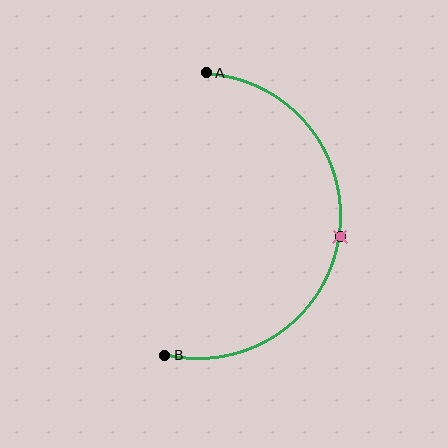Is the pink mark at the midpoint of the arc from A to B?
Yes. The pink mark lies on the arc at equal arc-length from both A and B — it is the arc midpoint.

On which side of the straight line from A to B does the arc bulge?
The arc bulges to the right of the straight line connecting A and B.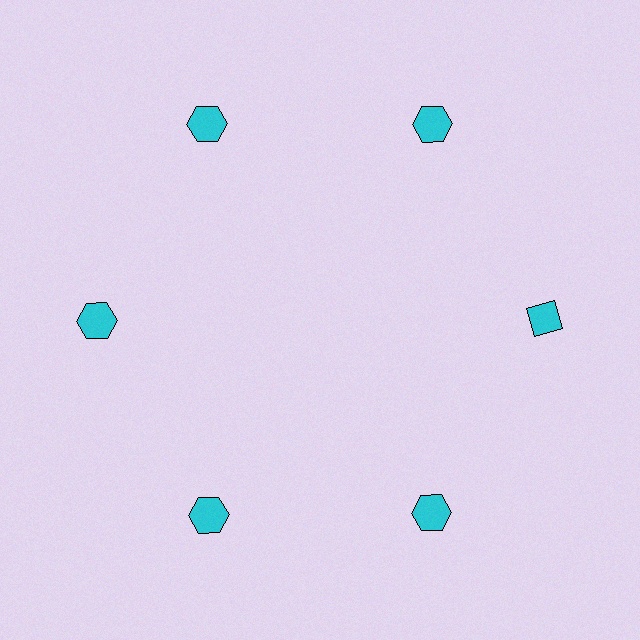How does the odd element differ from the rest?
It has a different shape: diamond instead of hexagon.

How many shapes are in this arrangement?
There are 6 shapes arranged in a ring pattern.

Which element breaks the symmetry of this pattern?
The cyan diamond at roughly the 3 o'clock position breaks the symmetry. All other shapes are cyan hexagons.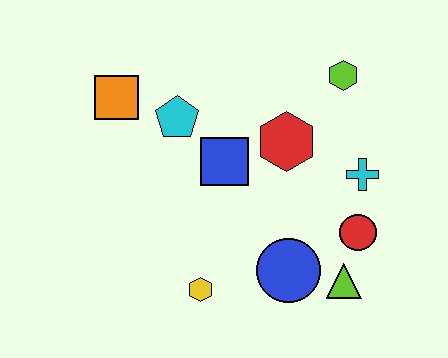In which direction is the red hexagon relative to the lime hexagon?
The red hexagon is below the lime hexagon.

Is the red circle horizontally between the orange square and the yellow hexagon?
No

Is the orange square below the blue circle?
No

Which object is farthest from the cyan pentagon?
The lime triangle is farthest from the cyan pentagon.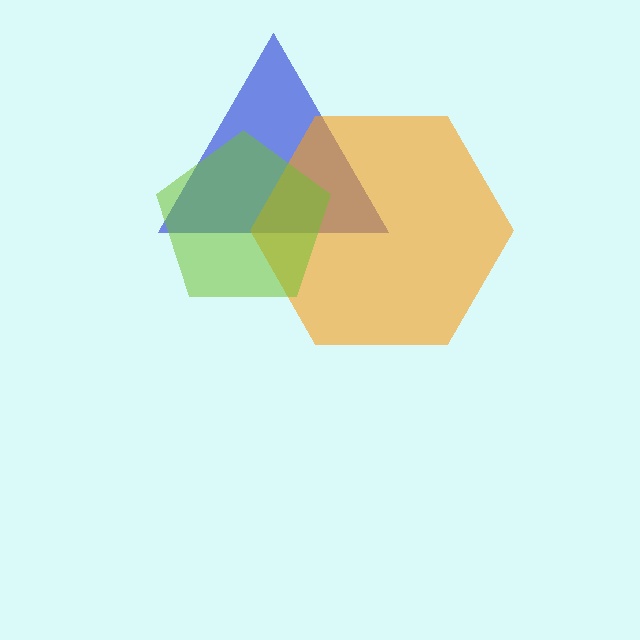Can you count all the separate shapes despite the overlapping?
Yes, there are 3 separate shapes.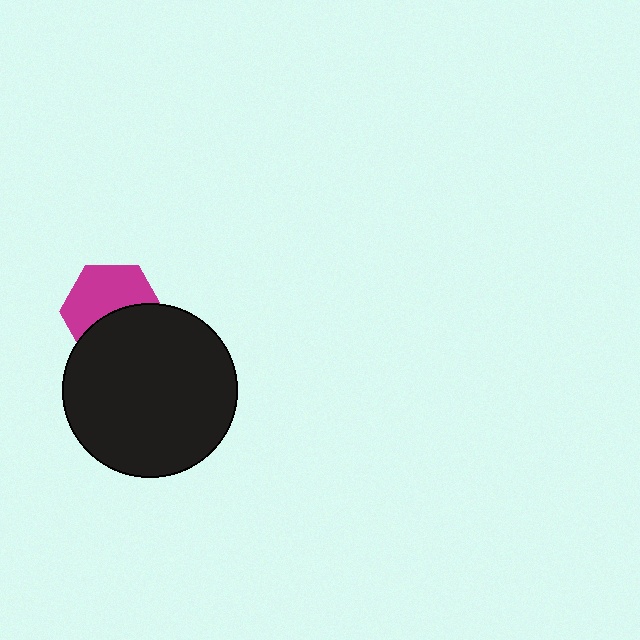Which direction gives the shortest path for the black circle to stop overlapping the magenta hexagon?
Moving down gives the shortest separation.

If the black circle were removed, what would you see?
You would see the complete magenta hexagon.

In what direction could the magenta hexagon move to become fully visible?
The magenta hexagon could move up. That would shift it out from behind the black circle entirely.